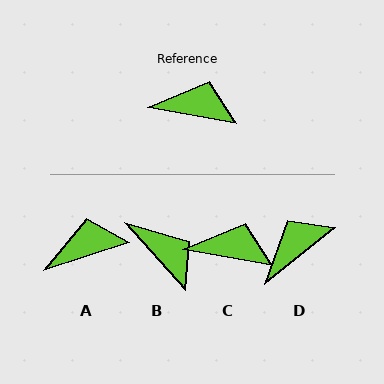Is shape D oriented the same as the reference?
No, it is off by about 49 degrees.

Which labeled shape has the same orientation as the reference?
C.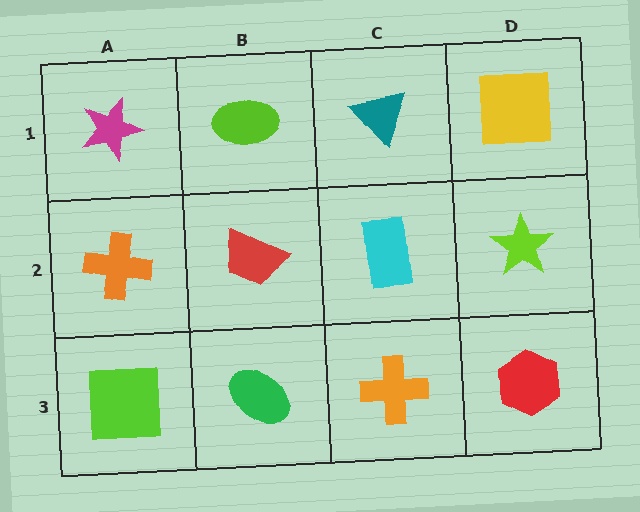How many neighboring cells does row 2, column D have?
3.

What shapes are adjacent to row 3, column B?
A red trapezoid (row 2, column B), a lime square (row 3, column A), an orange cross (row 3, column C).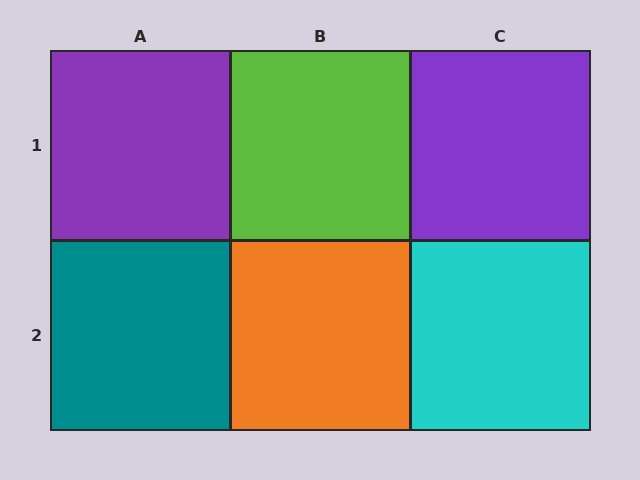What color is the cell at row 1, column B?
Lime.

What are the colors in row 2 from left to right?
Teal, orange, cyan.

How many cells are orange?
1 cell is orange.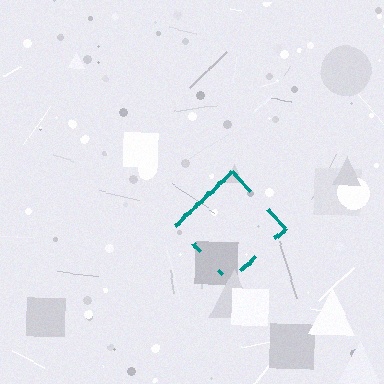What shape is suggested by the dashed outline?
The dashed outline suggests a diamond.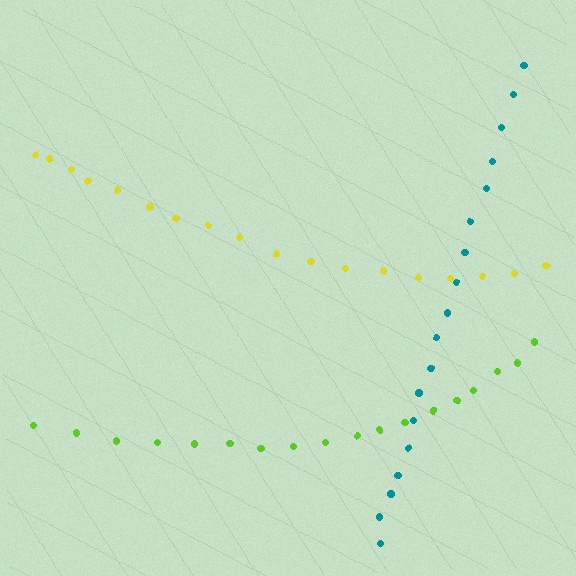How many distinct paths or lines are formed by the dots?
There are 3 distinct paths.